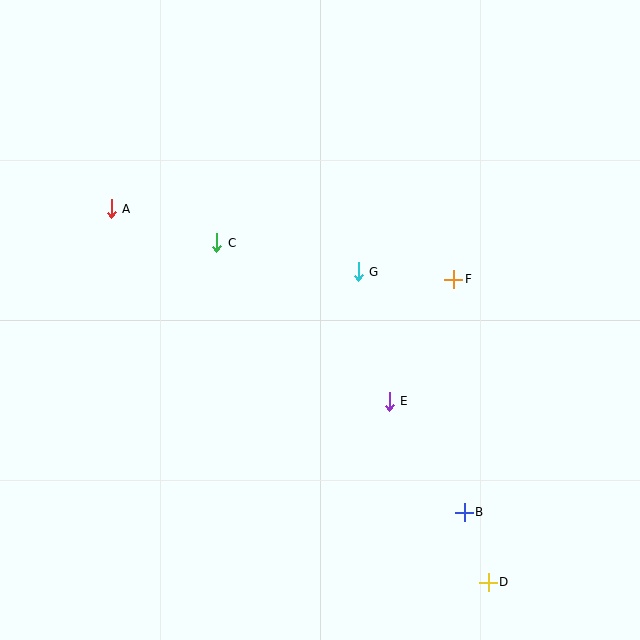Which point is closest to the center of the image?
Point G at (358, 272) is closest to the center.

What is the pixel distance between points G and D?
The distance between G and D is 336 pixels.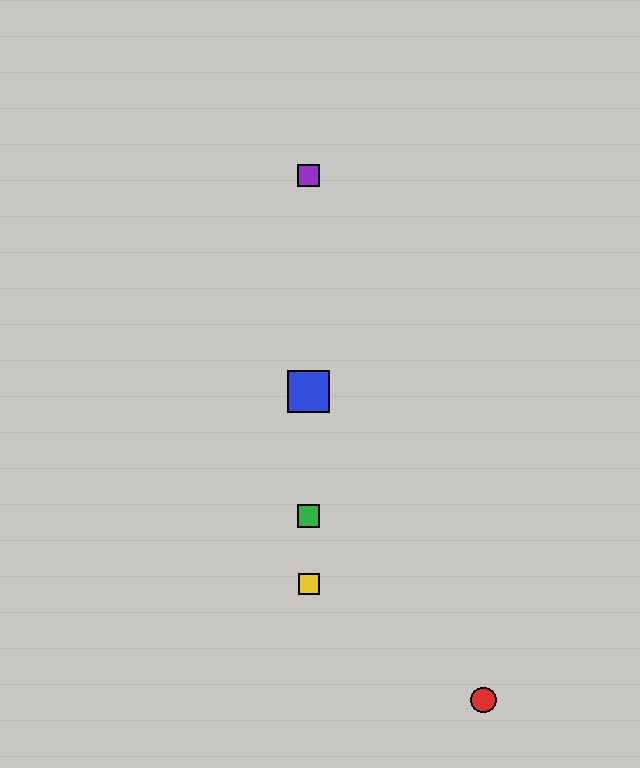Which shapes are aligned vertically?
The blue square, the green square, the yellow square, the purple square are aligned vertically.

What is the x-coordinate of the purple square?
The purple square is at x≈309.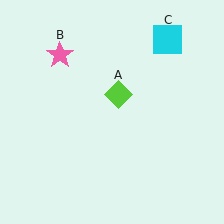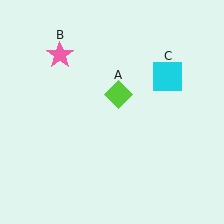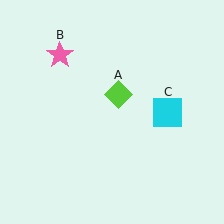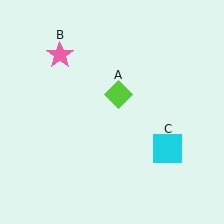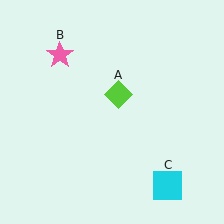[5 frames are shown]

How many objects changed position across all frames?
1 object changed position: cyan square (object C).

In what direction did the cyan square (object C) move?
The cyan square (object C) moved down.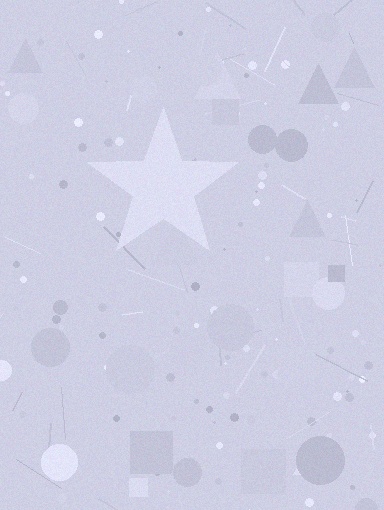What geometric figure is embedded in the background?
A star is embedded in the background.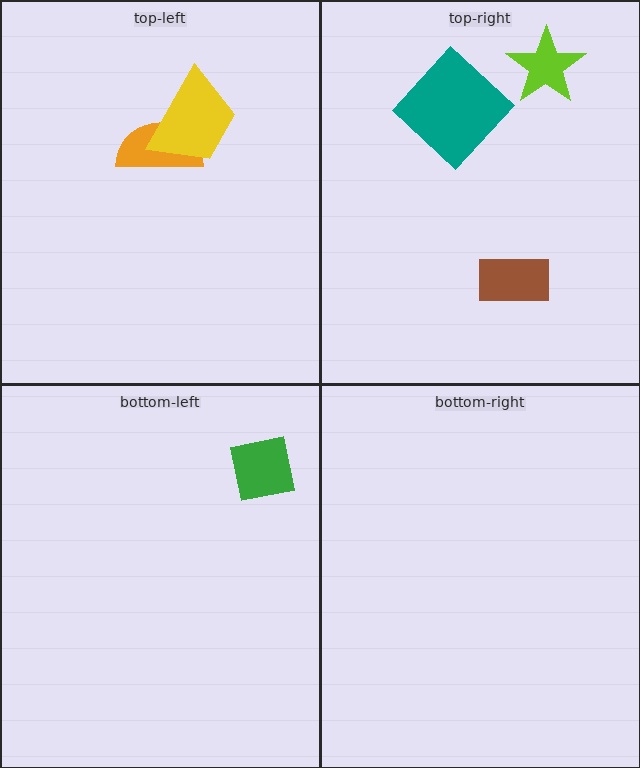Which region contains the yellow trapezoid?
The top-left region.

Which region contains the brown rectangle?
The top-right region.